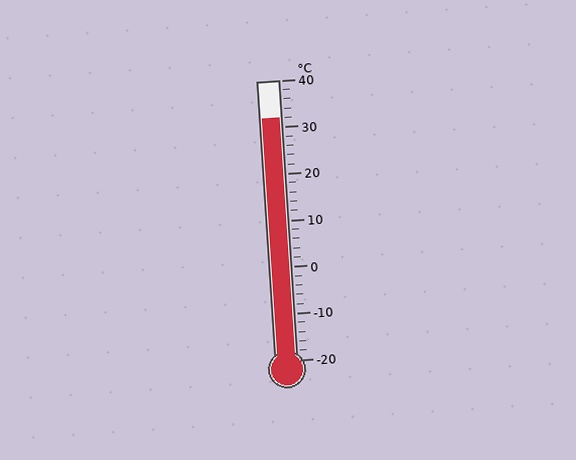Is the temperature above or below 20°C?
The temperature is above 20°C.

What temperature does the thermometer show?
The thermometer shows approximately 32°C.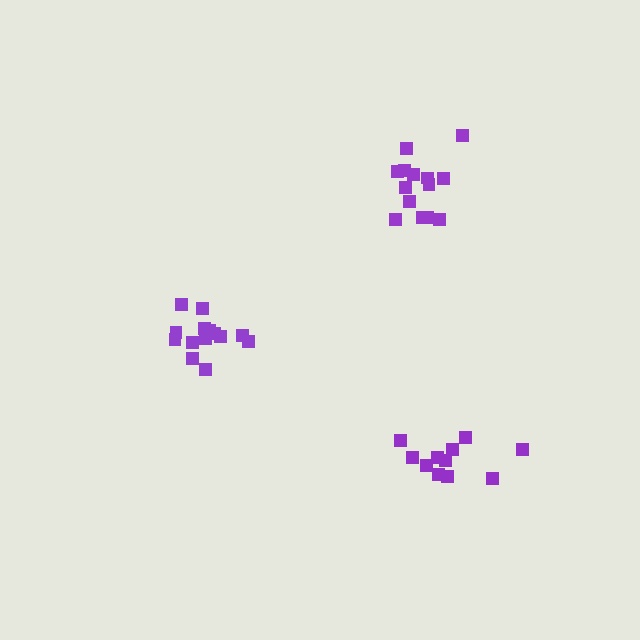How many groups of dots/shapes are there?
There are 3 groups.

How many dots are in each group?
Group 1: 14 dots, Group 2: 11 dots, Group 3: 15 dots (40 total).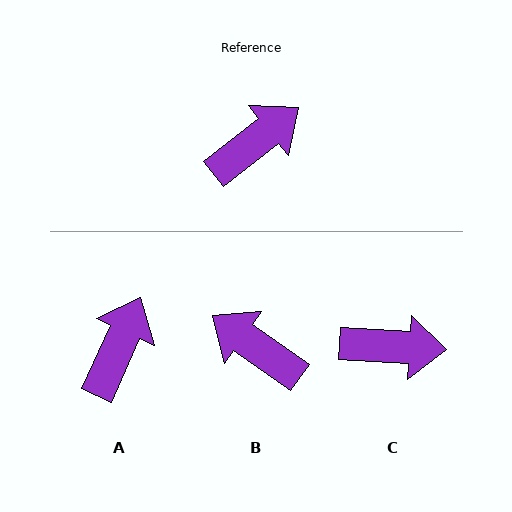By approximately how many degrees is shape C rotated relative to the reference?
Approximately 41 degrees clockwise.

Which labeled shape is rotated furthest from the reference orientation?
B, about 107 degrees away.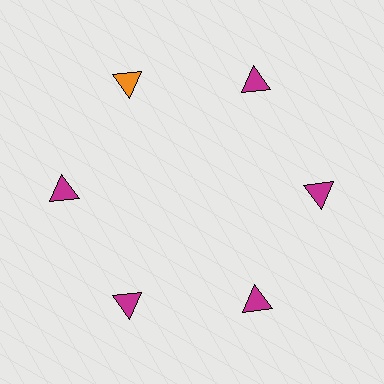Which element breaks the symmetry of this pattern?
The orange triangle at roughly the 11 o'clock position breaks the symmetry. All other shapes are magenta triangles.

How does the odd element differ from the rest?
It has a different color: orange instead of magenta.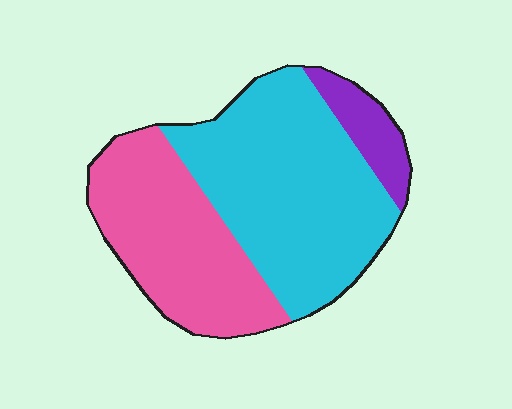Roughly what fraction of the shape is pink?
Pink covers 38% of the shape.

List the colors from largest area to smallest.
From largest to smallest: cyan, pink, purple.